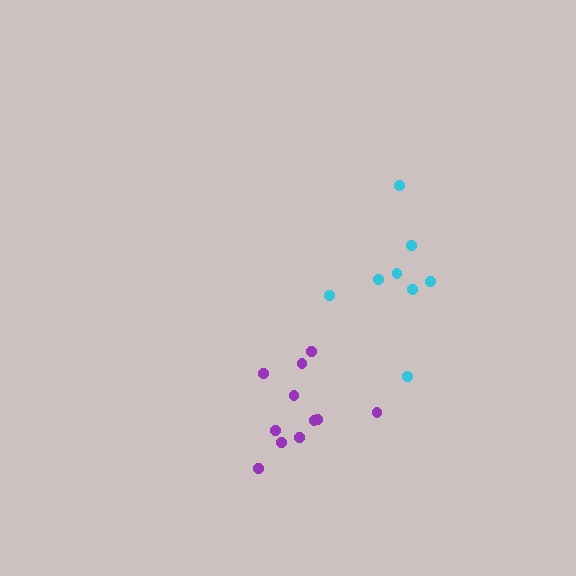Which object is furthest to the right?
The cyan cluster is rightmost.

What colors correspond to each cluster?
The clusters are colored: purple, cyan.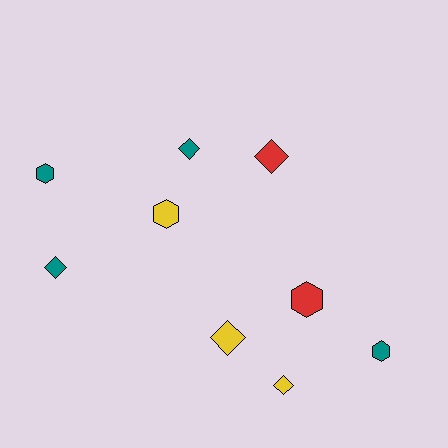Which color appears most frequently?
Teal, with 4 objects.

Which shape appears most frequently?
Diamond, with 5 objects.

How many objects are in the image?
There are 9 objects.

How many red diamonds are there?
There is 1 red diamond.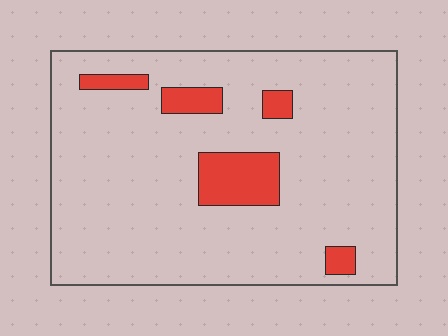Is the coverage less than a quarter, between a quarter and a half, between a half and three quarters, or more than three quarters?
Less than a quarter.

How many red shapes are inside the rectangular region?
5.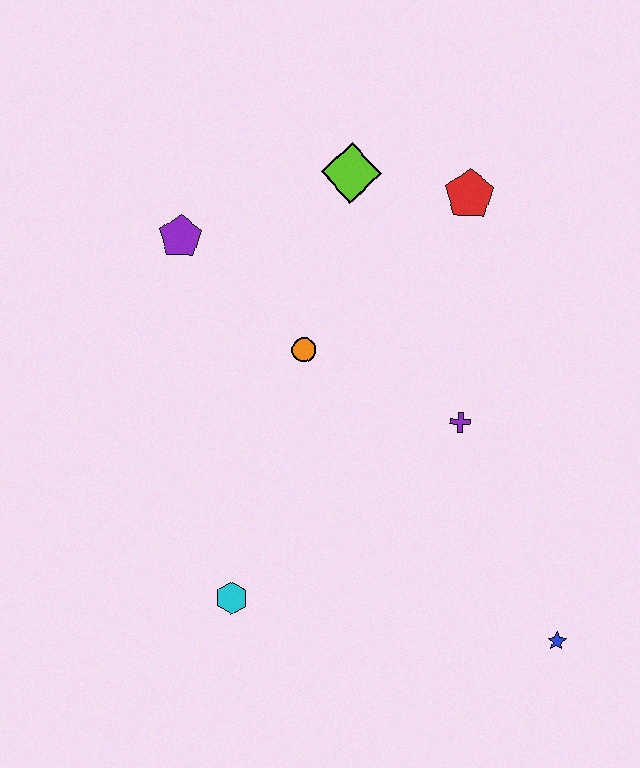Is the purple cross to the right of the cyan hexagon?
Yes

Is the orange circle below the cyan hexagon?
No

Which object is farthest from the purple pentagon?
The blue star is farthest from the purple pentagon.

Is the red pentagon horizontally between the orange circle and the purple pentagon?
No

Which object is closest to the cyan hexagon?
The orange circle is closest to the cyan hexagon.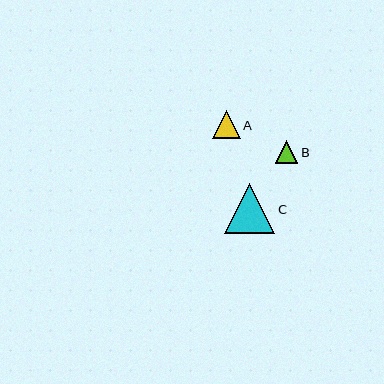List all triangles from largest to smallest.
From largest to smallest: C, A, B.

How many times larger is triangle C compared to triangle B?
Triangle C is approximately 2.2 times the size of triangle B.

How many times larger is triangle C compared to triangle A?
Triangle C is approximately 1.8 times the size of triangle A.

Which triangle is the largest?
Triangle C is the largest with a size of approximately 50 pixels.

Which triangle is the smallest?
Triangle B is the smallest with a size of approximately 23 pixels.